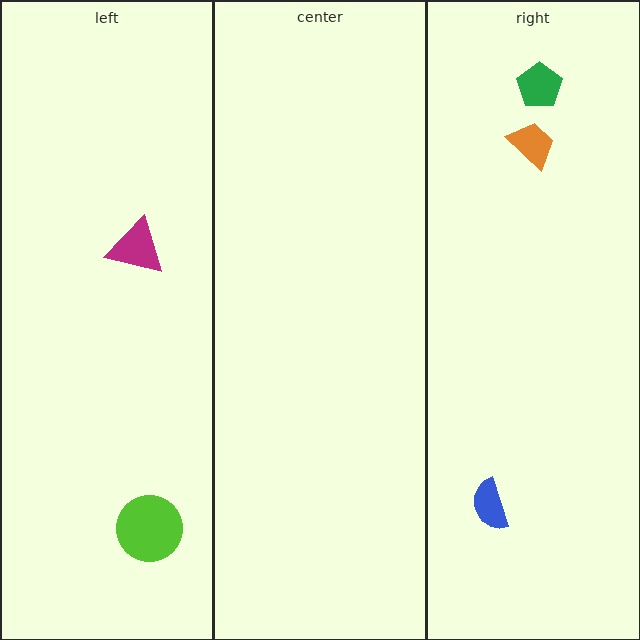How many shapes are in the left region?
2.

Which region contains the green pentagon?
The right region.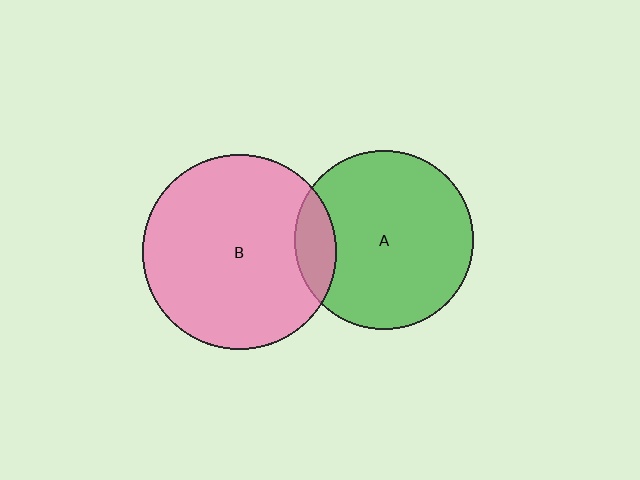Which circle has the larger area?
Circle B (pink).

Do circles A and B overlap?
Yes.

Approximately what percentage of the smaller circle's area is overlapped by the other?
Approximately 15%.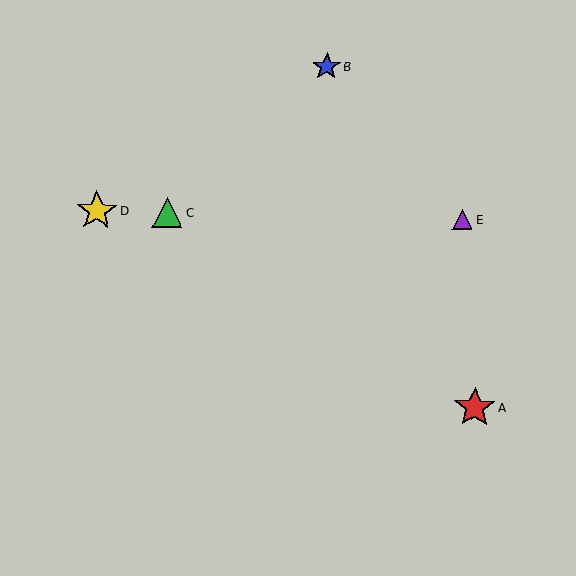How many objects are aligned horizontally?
3 objects (C, D, E) are aligned horizontally.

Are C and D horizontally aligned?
Yes, both are at y≈212.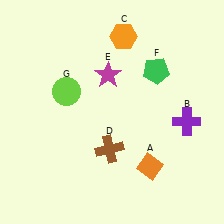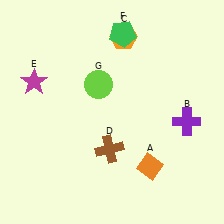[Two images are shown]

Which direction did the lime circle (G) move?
The lime circle (G) moved right.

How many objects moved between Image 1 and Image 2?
3 objects moved between the two images.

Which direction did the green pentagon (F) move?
The green pentagon (F) moved up.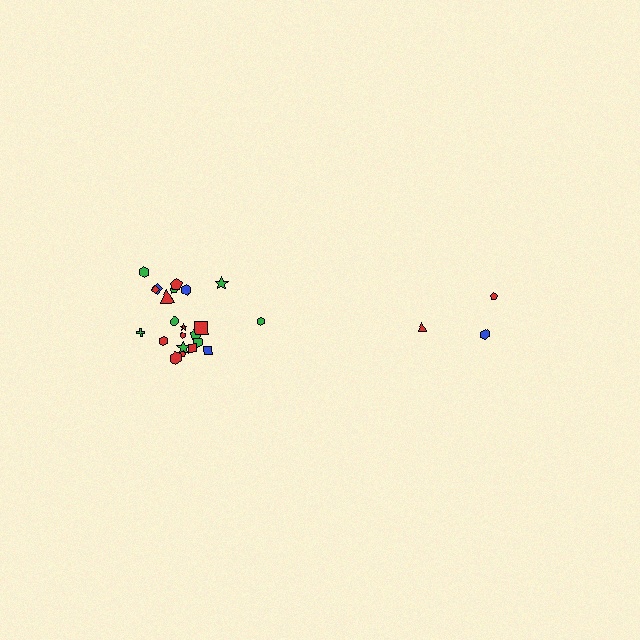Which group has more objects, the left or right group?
The left group.